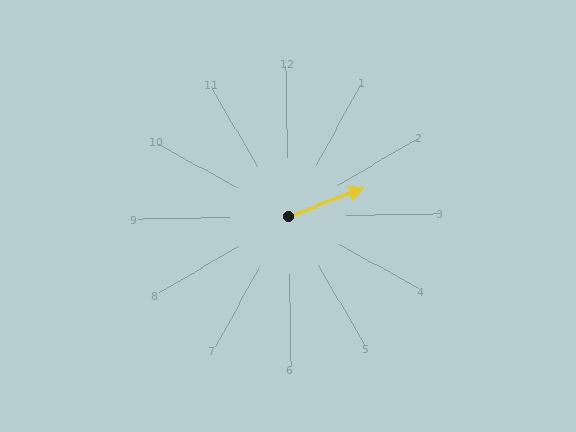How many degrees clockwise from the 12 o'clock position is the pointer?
Approximately 70 degrees.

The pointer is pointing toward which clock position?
Roughly 2 o'clock.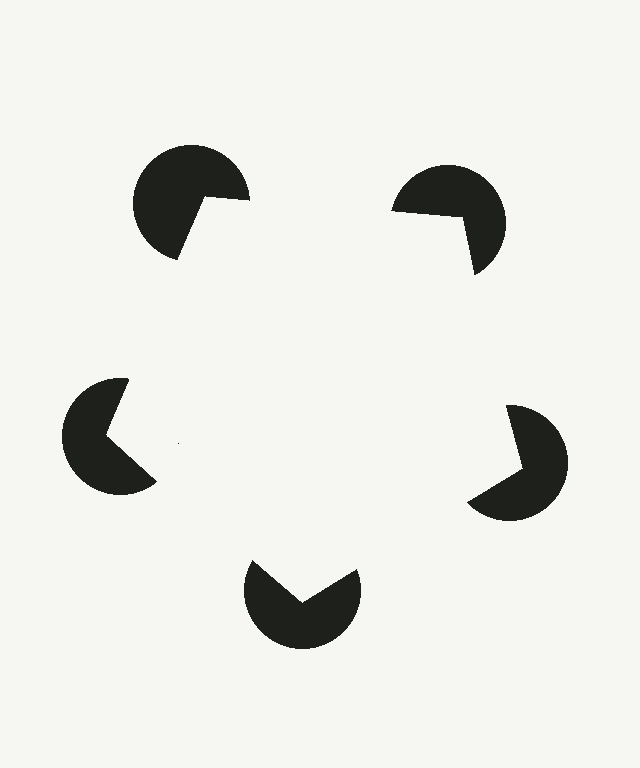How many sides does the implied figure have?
5 sides.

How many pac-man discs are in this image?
There are 5 — one at each vertex of the illusory pentagon.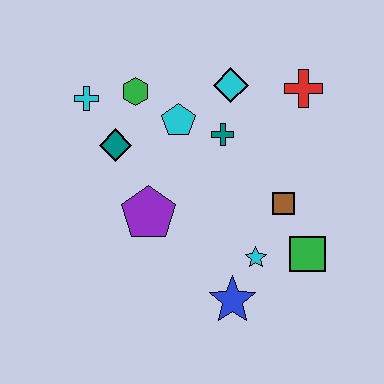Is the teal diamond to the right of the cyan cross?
Yes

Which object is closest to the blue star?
The cyan star is closest to the blue star.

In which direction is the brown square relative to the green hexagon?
The brown square is to the right of the green hexagon.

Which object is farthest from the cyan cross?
The green square is farthest from the cyan cross.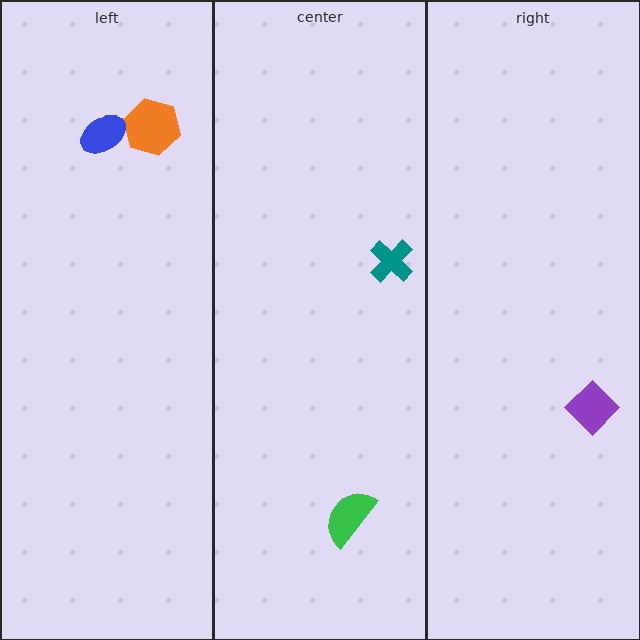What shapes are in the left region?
The orange hexagon, the blue ellipse.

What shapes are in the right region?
The purple diamond.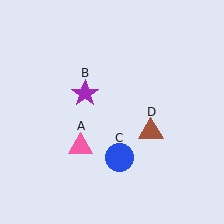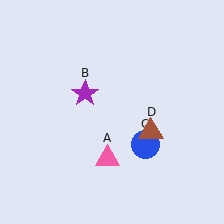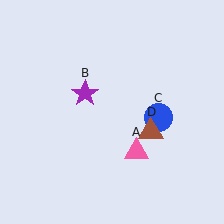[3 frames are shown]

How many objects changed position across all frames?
2 objects changed position: pink triangle (object A), blue circle (object C).